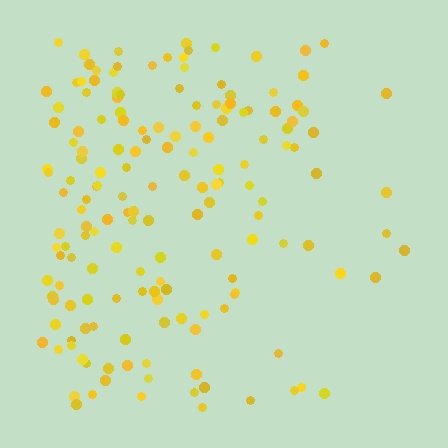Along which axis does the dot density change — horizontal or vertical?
Horizontal.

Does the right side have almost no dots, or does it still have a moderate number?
Still a moderate number, just noticeably fewer than the left.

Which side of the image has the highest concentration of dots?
The left.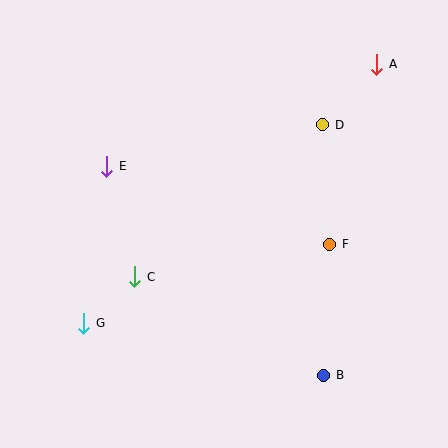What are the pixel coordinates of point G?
Point G is at (84, 323).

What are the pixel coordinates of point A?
Point A is at (377, 64).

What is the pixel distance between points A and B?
The distance between A and B is 316 pixels.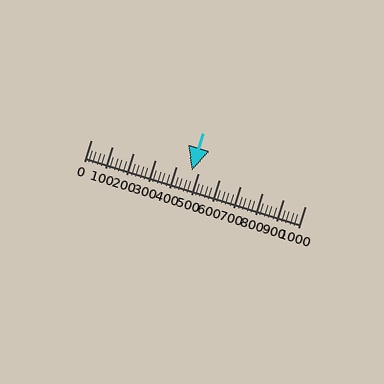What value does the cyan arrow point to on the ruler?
The cyan arrow points to approximately 471.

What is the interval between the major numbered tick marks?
The major tick marks are spaced 100 units apart.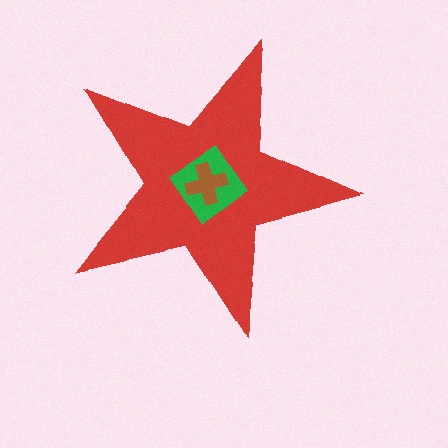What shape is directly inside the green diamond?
The brown cross.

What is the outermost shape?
The red star.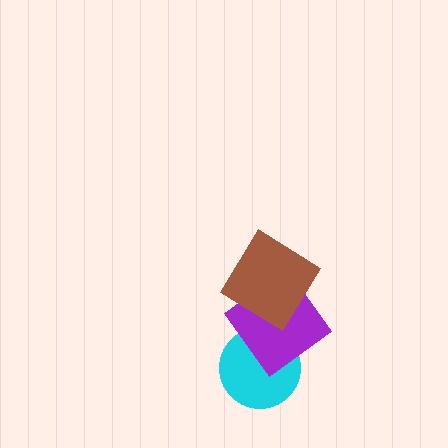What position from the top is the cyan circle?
The cyan circle is 3rd from the top.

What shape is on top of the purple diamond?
The brown diamond is on top of the purple diamond.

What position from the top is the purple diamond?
The purple diamond is 2nd from the top.